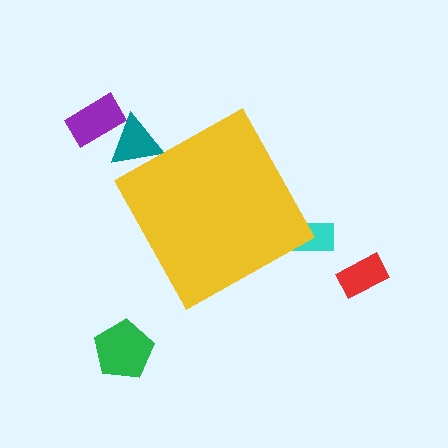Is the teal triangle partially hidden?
Yes, the teal triangle is partially hidden behind the yellow diamond.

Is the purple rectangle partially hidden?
No, the purple rectangle is fully visible.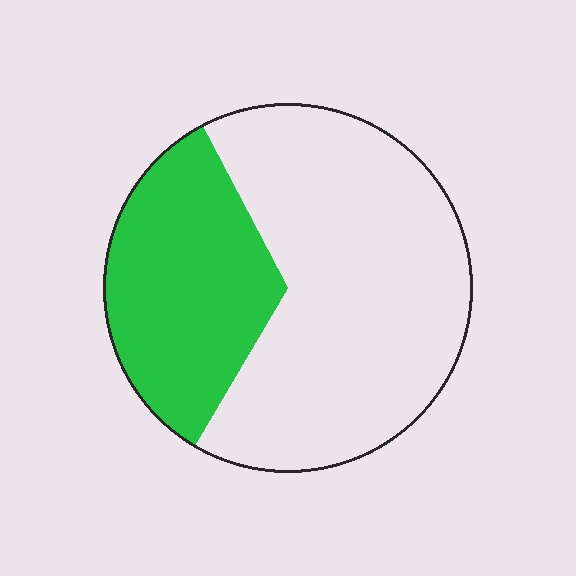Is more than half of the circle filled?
No.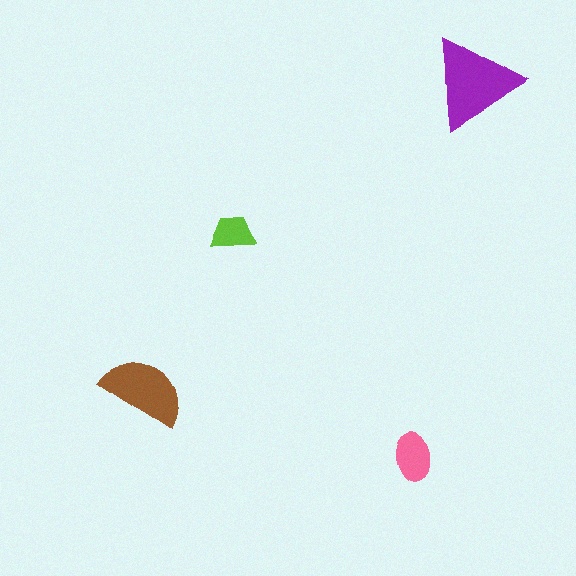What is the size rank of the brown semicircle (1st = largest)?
2nd.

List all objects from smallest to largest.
The lime trapezoid, the pink ellipse, the brown semicircle, the purple triangle.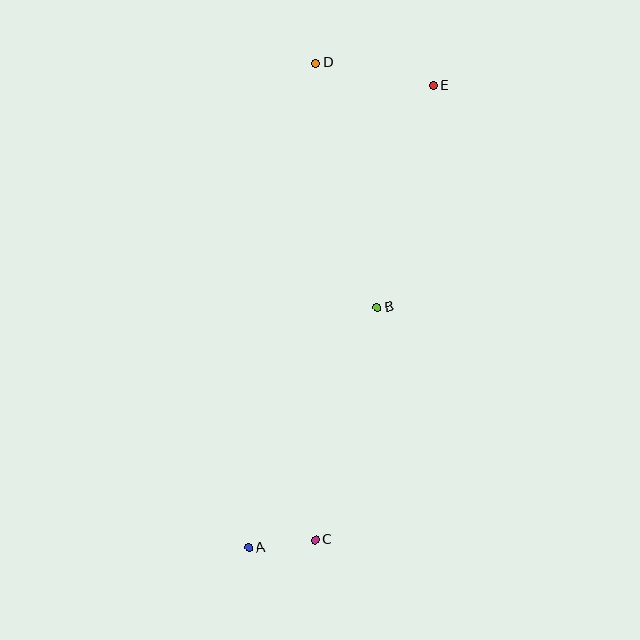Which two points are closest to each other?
Points A and C are closest to each other.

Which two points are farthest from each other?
Points A and E are farthest from each other.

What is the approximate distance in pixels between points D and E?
The distance between D and E is approximately 119 pixels.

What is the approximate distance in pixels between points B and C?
The distance between B and C is approximately 240 pixels.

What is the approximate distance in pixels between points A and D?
The distance between A and D is approximately 489 pixels.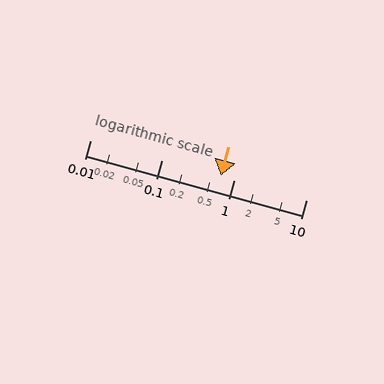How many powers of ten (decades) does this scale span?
The scale spans 3 decades, from 0.01 to 10.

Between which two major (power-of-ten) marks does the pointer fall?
The pointer is between 0.1 and 1.